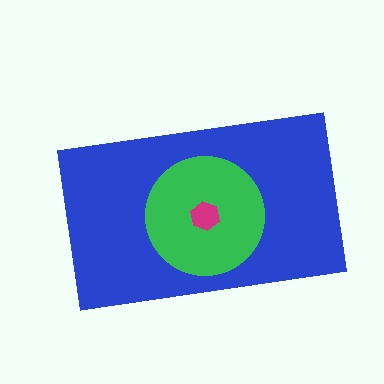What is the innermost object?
The magenta hexagon.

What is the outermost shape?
The blue rectangle.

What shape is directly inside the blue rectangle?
The green circle.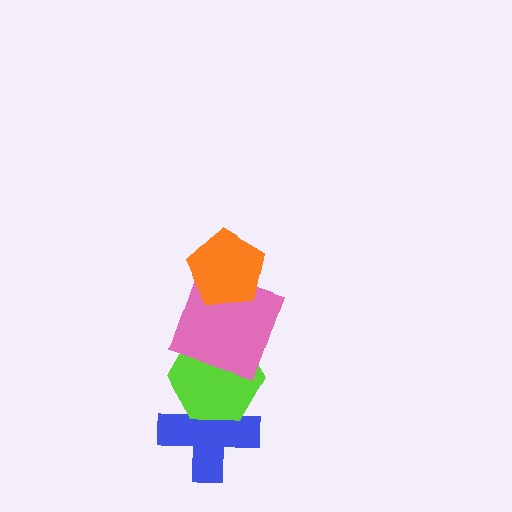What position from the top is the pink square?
The pink square is 2nd from the top.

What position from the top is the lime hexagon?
The lime hexagon is 3rd from the top.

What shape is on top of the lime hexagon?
The pink square is on top of the lime hexagon.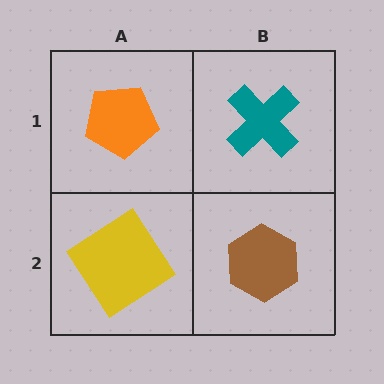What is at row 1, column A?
An orange pentagon.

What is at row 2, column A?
A yellow diamond.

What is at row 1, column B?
A teal cross.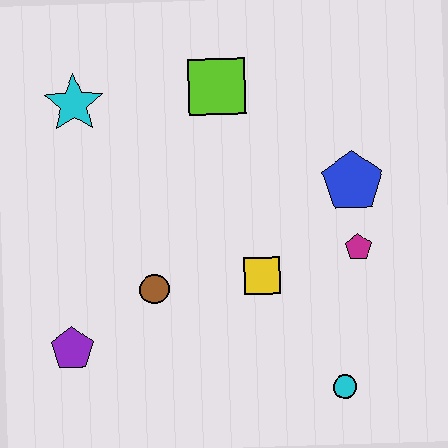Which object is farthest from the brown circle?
The blue pentagon is farthest from the brown circle.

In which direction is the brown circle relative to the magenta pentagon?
The brown circle is to the left of the magenta pentagon.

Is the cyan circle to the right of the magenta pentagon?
No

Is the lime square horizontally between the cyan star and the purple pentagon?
No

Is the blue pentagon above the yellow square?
Yes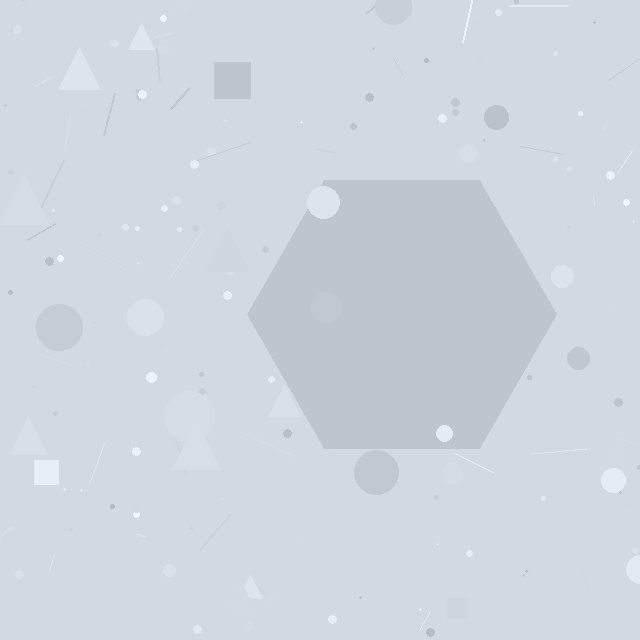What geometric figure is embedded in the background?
A hexagon is embedded in the background.